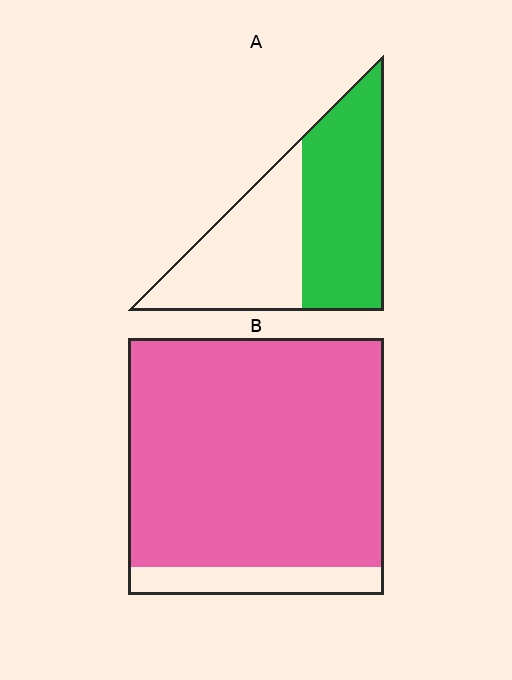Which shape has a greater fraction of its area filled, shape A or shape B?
Shape B.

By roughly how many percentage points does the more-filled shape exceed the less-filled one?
By roughly 35 percentage points (B over A).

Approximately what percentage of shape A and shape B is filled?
A is approximately 55% and B is approximately 90%.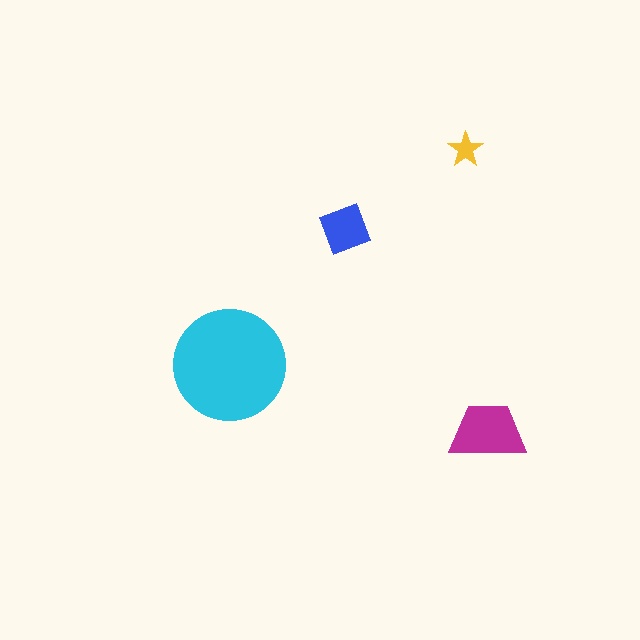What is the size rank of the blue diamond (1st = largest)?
3rd.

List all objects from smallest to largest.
The yellow star, the blue diamond, the magenta trapezoid, the cyan circle.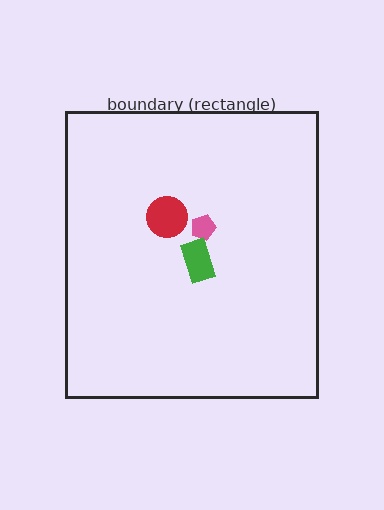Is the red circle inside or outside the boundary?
Inside.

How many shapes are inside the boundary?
3 inside, 0 outside.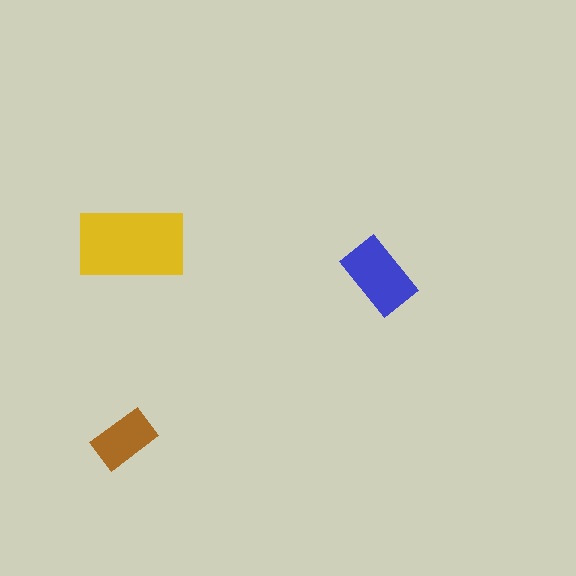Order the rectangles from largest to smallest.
the yellow one, the blue one, the brown one.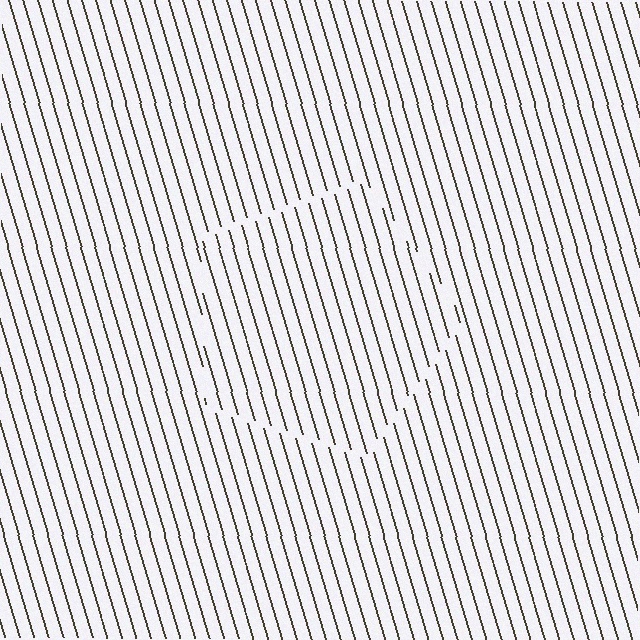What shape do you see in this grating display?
An illusory pentagon. The interior of the shape contains the same grating, shifted by half a period — the contour is defined by the phase discontinuity where line-ends from the inner and outer gratings abut.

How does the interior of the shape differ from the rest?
The interior of the shape contains the same grating, shifted by half a period — the contour is defined by the phase discontinuity where line-ends from the inner and outer gratings abut.